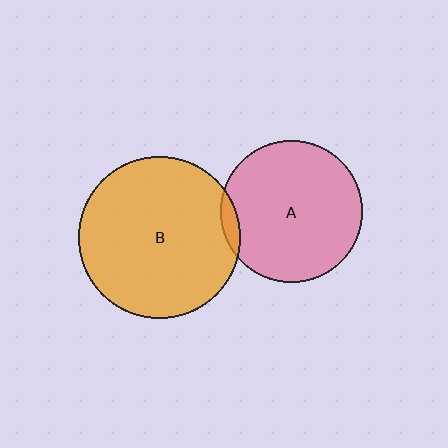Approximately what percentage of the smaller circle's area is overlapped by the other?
Approximately 5%.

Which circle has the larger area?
Circle B (orange).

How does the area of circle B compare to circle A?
Approximately 1.3 times.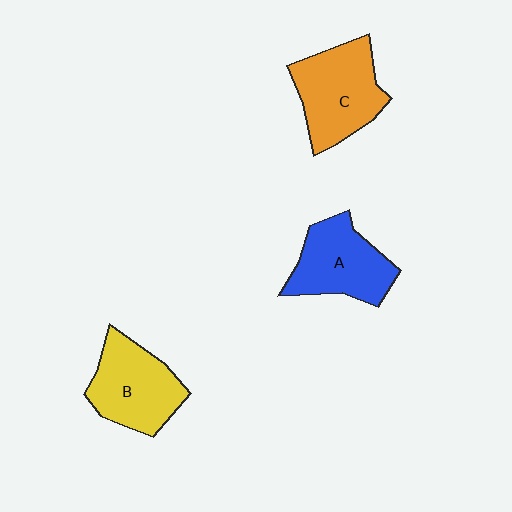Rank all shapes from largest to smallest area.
From largest to smallest: C (orange), B (yellow), A (blue).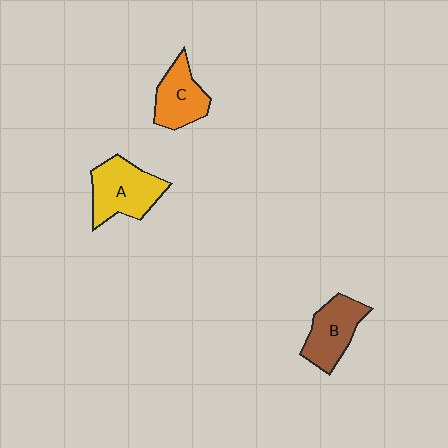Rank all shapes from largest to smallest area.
From largest to smallest: A (yellow), B (brown), C (orange).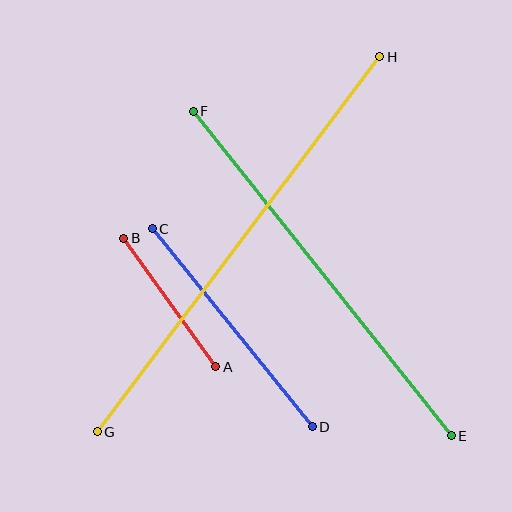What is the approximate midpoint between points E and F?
The midpoint is at approximately (322, 273) pixels.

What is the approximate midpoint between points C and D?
The midpoint is at approximately (232, 328) pixels.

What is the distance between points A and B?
The distance is approximately 158 pixels.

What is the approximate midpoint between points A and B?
The midpoint is at approximately (170, 302) pixels.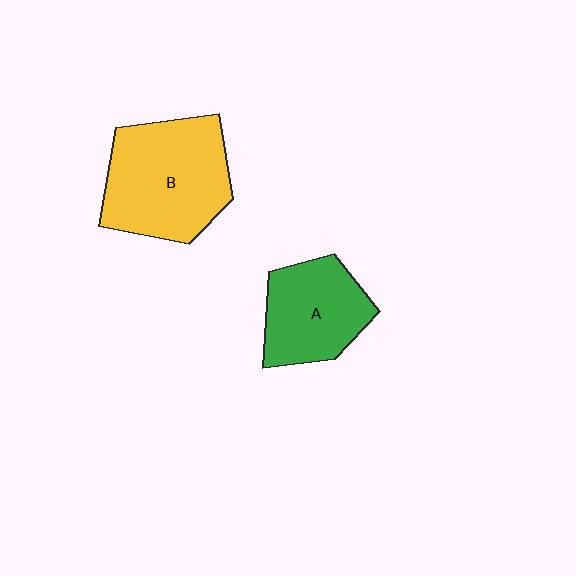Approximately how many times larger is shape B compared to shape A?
Approximately 1.4 times.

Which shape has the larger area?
Shape B (yellow).